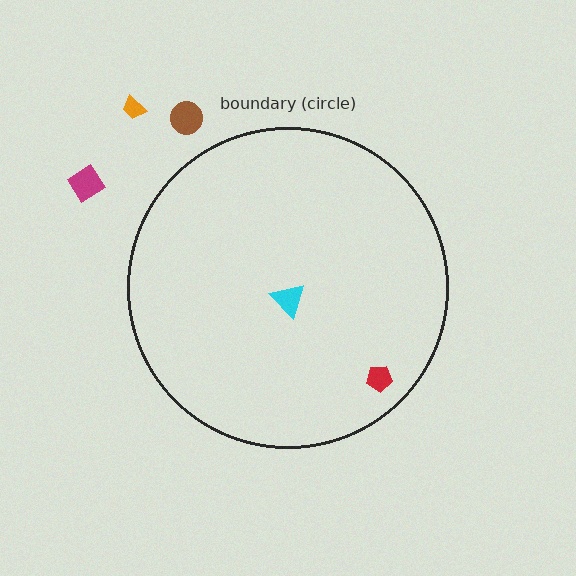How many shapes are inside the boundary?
2 inside, 3 outside.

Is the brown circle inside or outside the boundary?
Outside.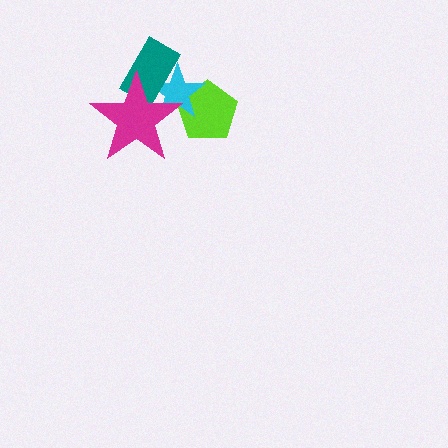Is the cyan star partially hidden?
Yes, it is partially covered by another shape.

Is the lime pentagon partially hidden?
Yes, it is partially covered by another shape.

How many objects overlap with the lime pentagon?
2 objects overlap with the lime pentagon.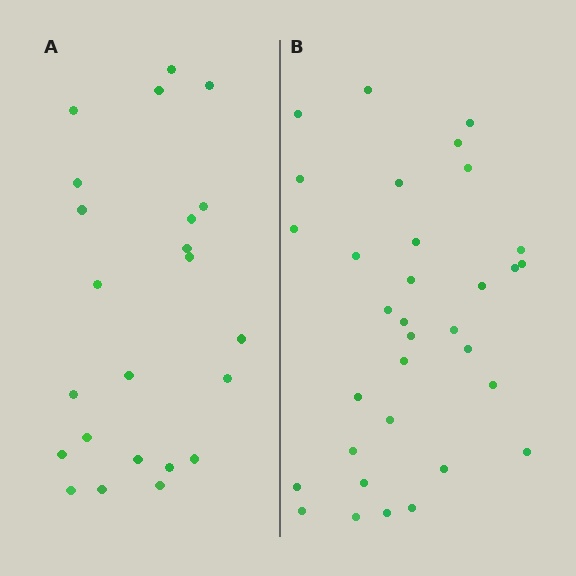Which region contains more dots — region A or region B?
Region B (the right region) has more dots.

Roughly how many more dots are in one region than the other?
Region B has roughly 10 or so more dots than region A.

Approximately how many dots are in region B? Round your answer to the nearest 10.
About 30 dots. (The exact count is 33, which rounds to 30.)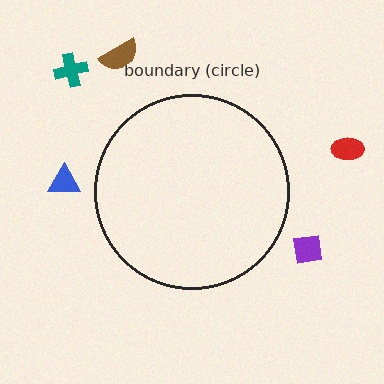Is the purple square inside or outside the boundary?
Outside.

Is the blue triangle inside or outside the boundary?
Outside.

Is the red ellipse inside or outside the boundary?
Outside.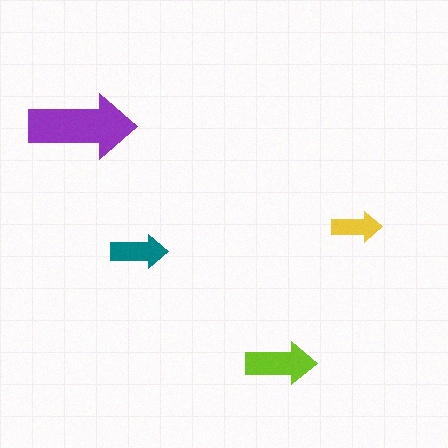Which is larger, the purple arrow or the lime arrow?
The purple one.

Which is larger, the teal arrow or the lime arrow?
The lime one.